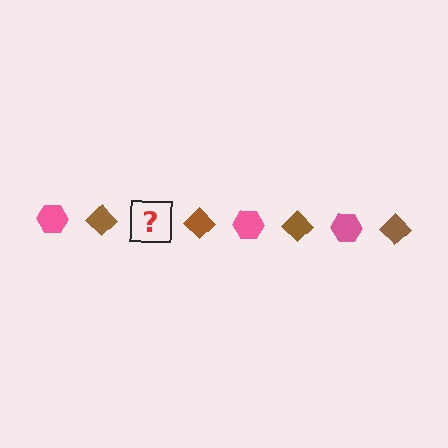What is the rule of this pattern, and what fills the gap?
The rule is that the pattern alternates between pink hexagon and brown diamond. The gap should be filled with a pink hexagon.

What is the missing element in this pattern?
The missing element is a pink hexagon.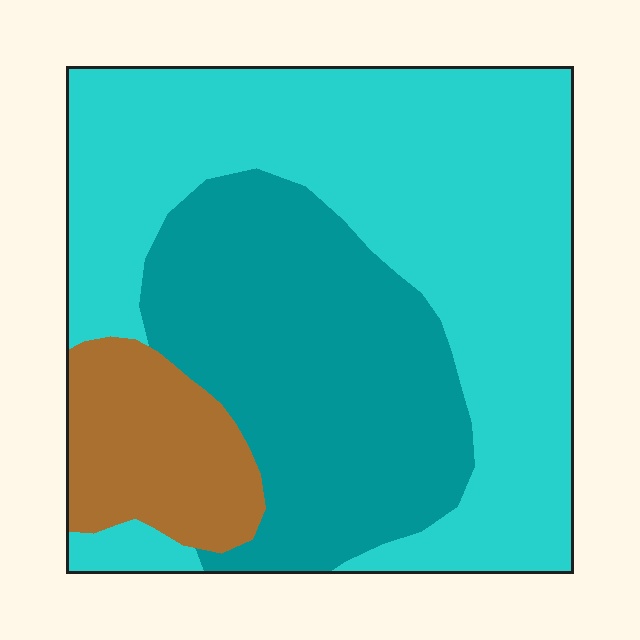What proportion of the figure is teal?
Teal takes up between a quarter and a half of the figure.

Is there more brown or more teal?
Teal.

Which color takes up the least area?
Brown, at roughly 10%.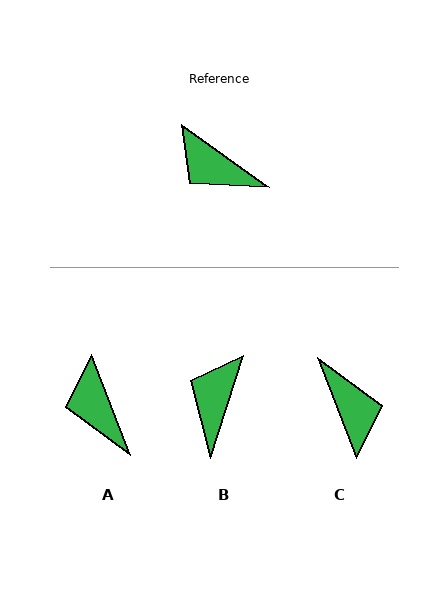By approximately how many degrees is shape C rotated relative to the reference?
Approximately 147 degrees counter-clockwise.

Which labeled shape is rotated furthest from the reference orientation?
C, about 147 degrees away.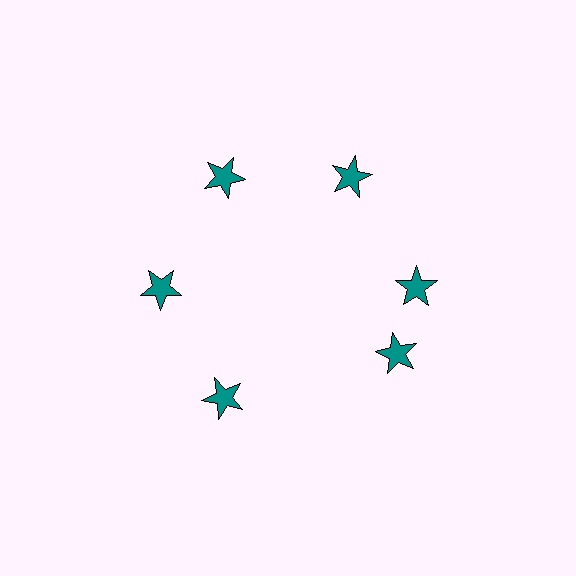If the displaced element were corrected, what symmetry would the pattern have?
It would have 6-fold rotational symmetry — the pattern would map onto itself every 60 degrees.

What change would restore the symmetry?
The symmetry would be restored by rotating it back into even spacing with its neighbors so that all 6 stars sit at equal angles and equal distance from the center.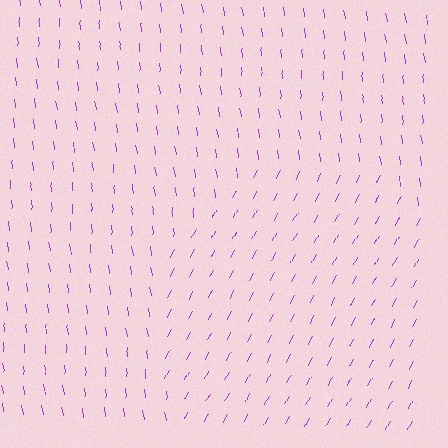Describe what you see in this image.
The image is filled with small purple line segments. A circle region in the image has lines oriented differently from the surrounding lines, creating a visible texture boundary.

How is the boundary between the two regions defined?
The boundary is defined purely by a change in line orientation (approximately 36 degrees difference). All lines are the same color and thickness.